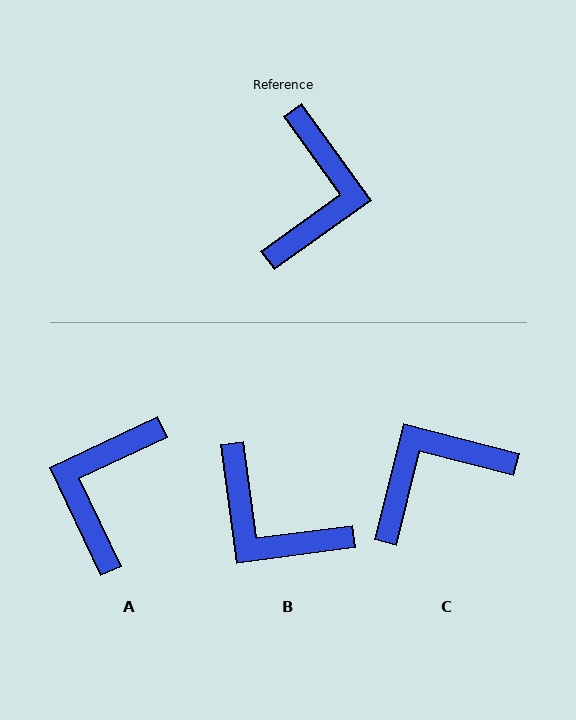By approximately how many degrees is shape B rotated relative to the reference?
Approximately 118 degrees clockwise.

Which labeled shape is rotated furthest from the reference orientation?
A, about 170 degrees away.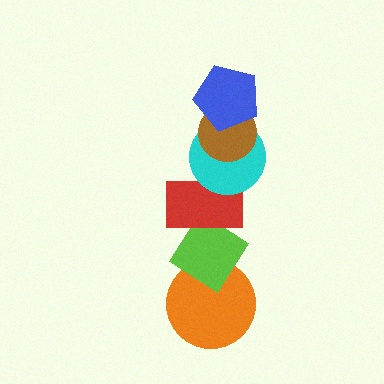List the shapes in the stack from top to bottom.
From top to bottom: the blue pentagon, the brown circle, the cyan circle, the red rectangle, the lime diamond, the orange circle.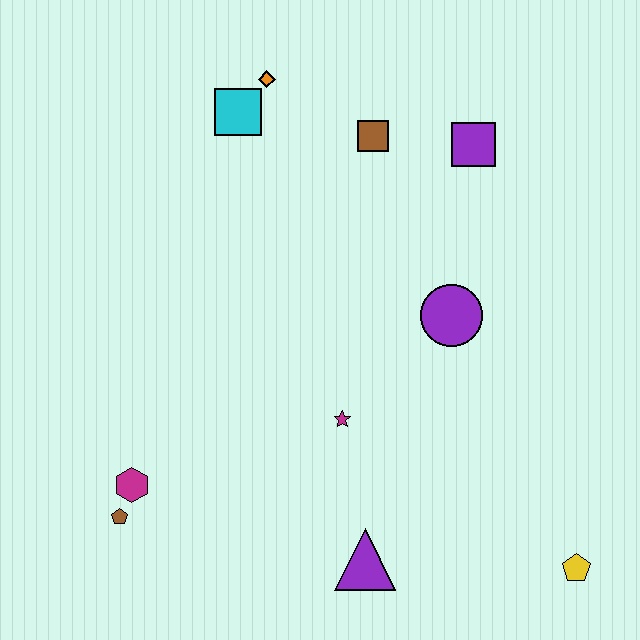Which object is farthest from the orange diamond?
The yellow pentagon is farthest from the orange diamond.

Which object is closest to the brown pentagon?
The magenta hexagon is closest to the brown pentagon.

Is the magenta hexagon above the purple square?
No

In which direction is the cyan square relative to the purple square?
The cyan square is to the left of the purple square.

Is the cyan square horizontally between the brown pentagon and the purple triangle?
Yes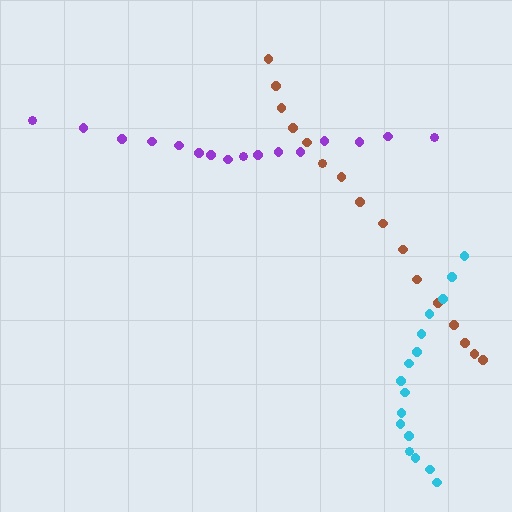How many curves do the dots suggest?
There are 3 distinct paths.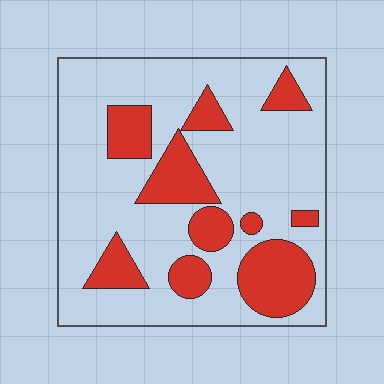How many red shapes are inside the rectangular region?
10.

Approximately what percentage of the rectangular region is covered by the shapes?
Approximately 25%.